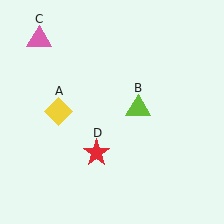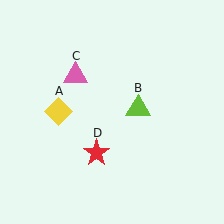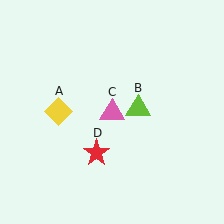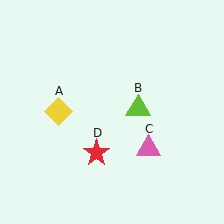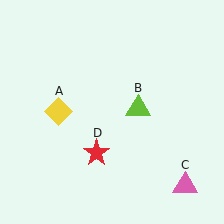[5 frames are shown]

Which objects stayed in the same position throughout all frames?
Yellow diamond (object A) and lime triangle (object B) and red star (object D) remained stationary.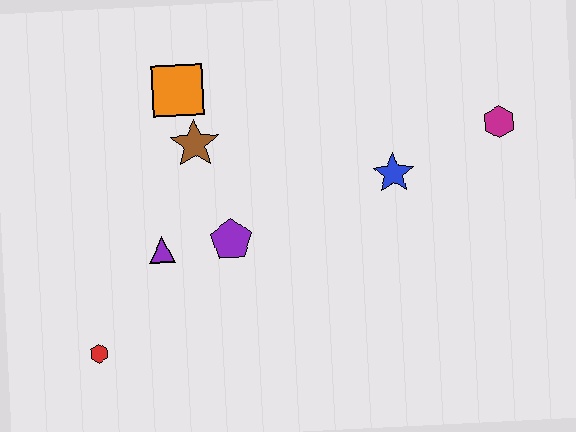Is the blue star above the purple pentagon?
Yes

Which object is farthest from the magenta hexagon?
The red hexagon is farthest from the magenta hexagon.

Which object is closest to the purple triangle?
The purple pentagon is closest to the purple triangle.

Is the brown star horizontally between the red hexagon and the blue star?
Yes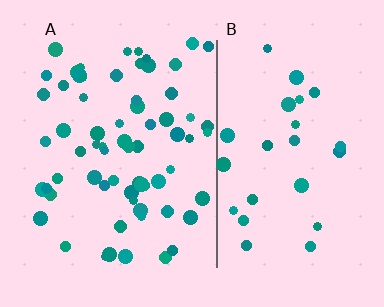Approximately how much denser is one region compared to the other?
Approximately 2.5× — region A over region B.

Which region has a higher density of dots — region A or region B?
A (the left).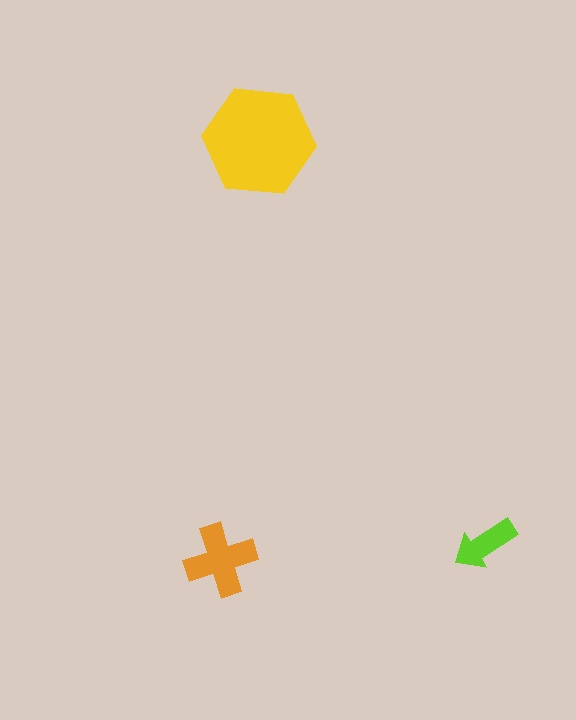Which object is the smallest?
The lime arrow.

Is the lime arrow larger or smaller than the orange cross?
Smaller.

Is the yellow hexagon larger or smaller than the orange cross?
Larger.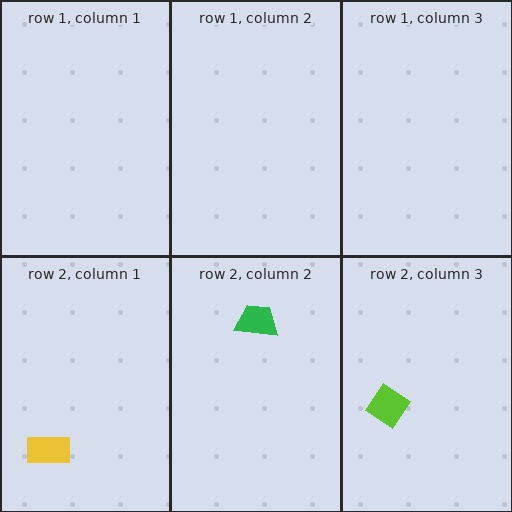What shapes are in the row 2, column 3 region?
The lime diamond.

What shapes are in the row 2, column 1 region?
The yellow rectangle.